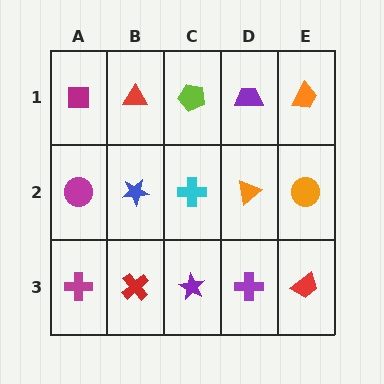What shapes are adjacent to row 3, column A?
A magenta circle (row 2, column A), a red cross (row 3, column B).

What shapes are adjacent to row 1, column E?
An orange circle (row 2, column E), a purple trapezoid (row 1, column D).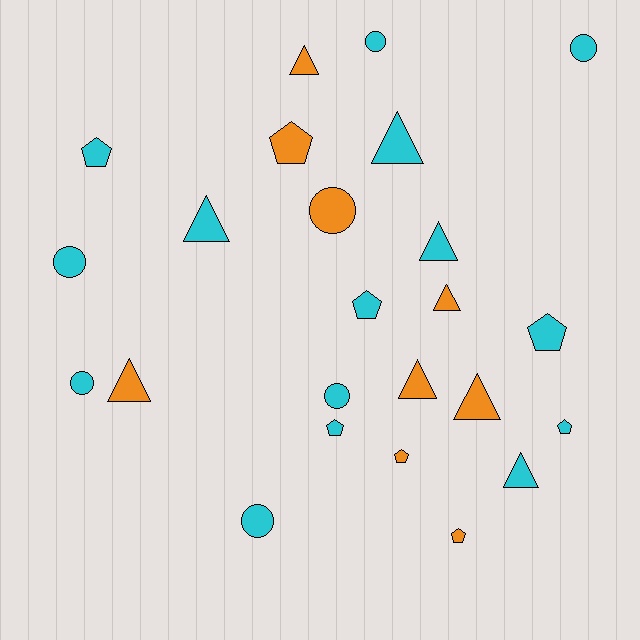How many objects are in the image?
There are 24 objects.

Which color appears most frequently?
Cyan, with 15 objects.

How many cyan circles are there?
There are 6 cyan circles.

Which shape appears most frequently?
Triangle, with 9 objects.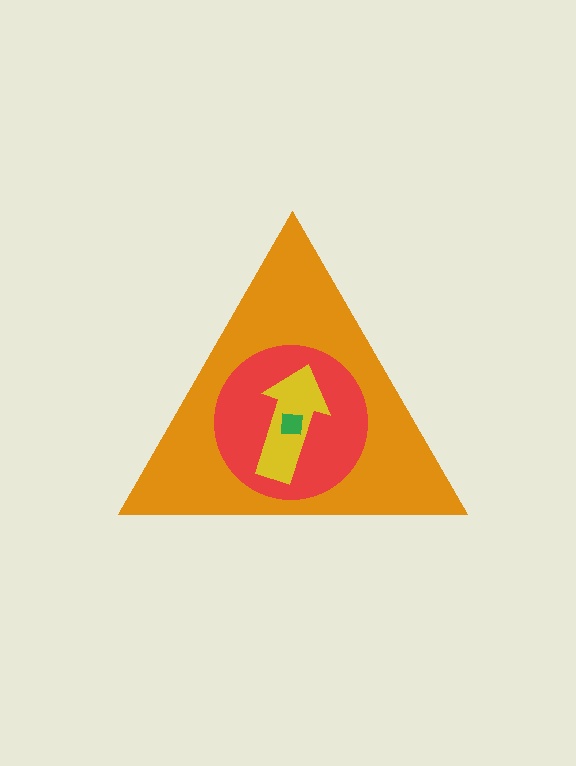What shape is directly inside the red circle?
The yellow arrow.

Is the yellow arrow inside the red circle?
Yes.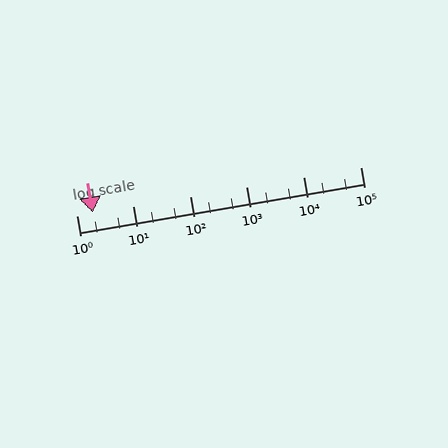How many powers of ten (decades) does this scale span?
The scale spans 5 decades, from 1 to 100000.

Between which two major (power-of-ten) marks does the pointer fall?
The pointer is between 1 and 10.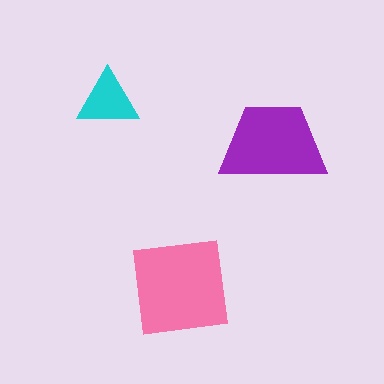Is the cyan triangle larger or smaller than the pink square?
Smaller.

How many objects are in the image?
There are 3 objects in the image.